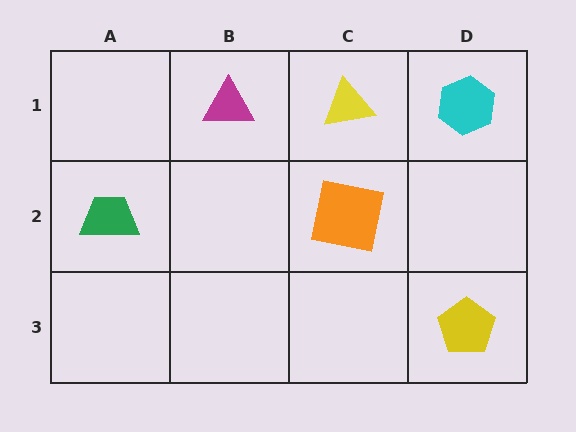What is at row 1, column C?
A yellow triangle.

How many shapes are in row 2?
2 shapes.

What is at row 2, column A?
A green trapezoid.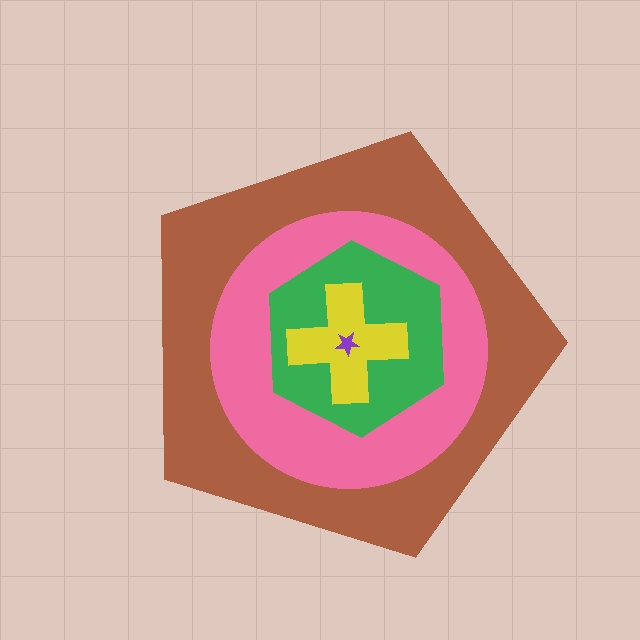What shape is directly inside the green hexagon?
The yellow cross.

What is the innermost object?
The purple star.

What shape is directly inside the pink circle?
The green hexagon.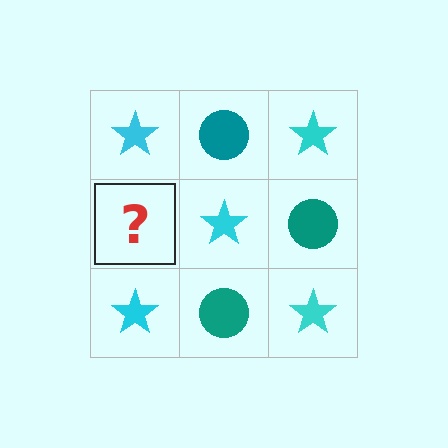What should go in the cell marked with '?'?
The missing cell should contain a teal circle.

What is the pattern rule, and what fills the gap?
The rule is that it alternates cyan star and teal circle in a checkerboard pattern. The gap should be filled with a teal circle.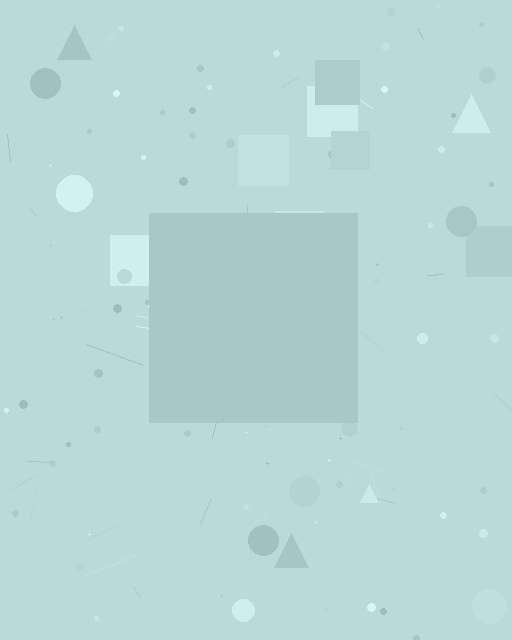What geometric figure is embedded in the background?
A square is embedded in the background.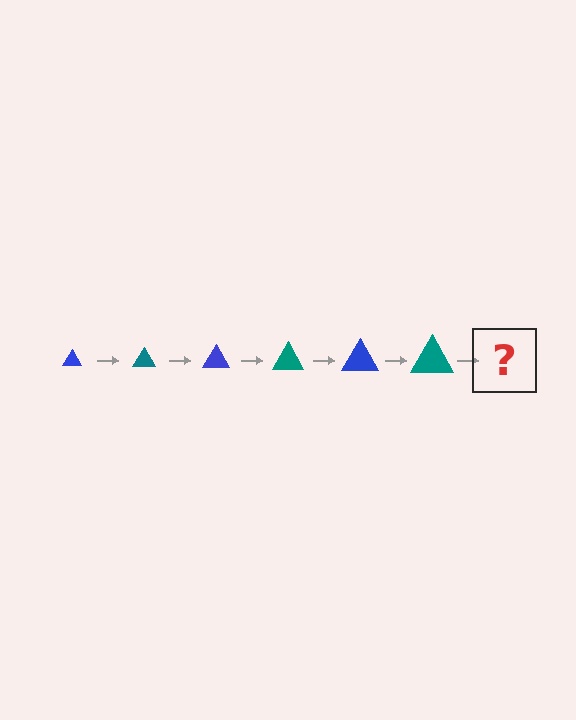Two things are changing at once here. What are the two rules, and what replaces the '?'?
The two rules are that the triangle grows larger each step and the color cycles through blue and teal. The '?' should be a blue triangle, larger than the previous one.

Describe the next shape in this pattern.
It should be a blue triangle, larger than the previous one.